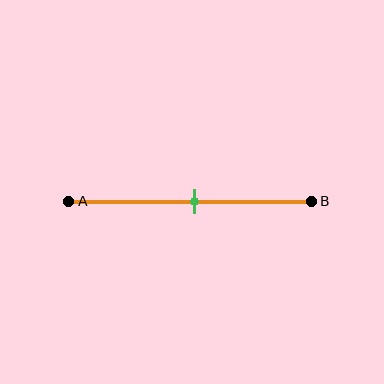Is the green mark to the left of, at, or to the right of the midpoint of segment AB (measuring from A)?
The green mark is approximately at the midpoint of segment AB.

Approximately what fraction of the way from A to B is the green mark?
The green mark is approximately 50% of the way from A to B.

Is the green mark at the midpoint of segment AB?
Yes, the mark is approximately at the midpoint.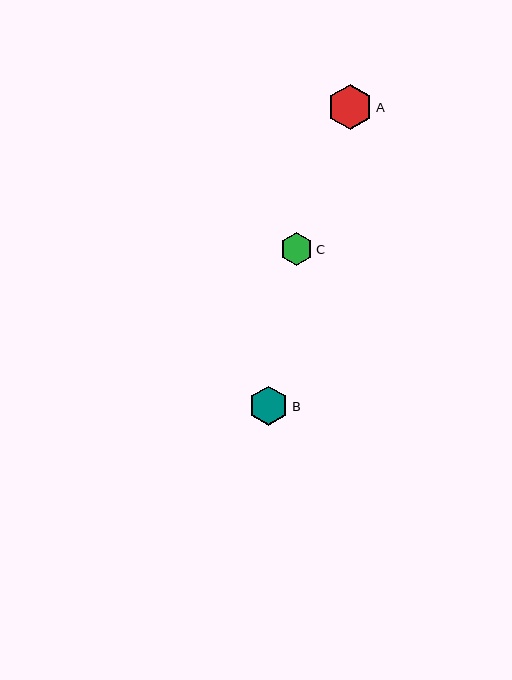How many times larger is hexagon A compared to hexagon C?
Hexagon A is approximately 1.4 times the size of hexagon C.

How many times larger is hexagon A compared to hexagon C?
Hexagon A is approximately 1.4 times the size of hexagon C.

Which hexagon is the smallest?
Hexagon C is the smallest with a size of approximately 33 pixels.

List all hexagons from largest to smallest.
From largest to smallest: A, B, C.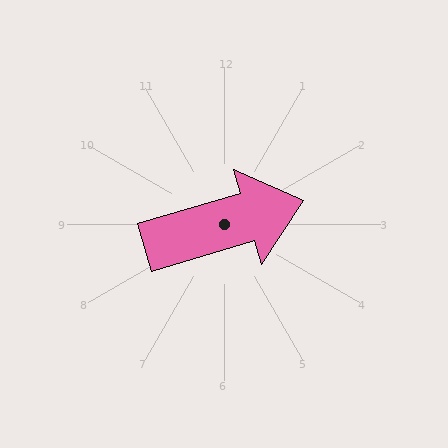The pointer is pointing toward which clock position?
Roughly 2 o'clock.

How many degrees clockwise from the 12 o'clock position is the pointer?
Approximately 74 degrees.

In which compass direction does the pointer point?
East.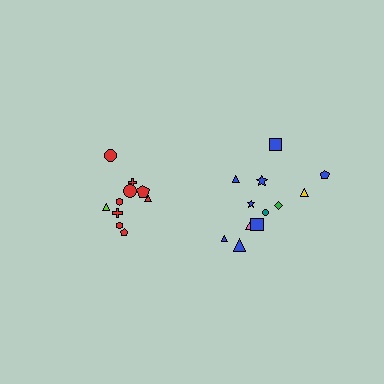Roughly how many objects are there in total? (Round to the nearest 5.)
Roughly 20 objects in total.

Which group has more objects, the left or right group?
The right group.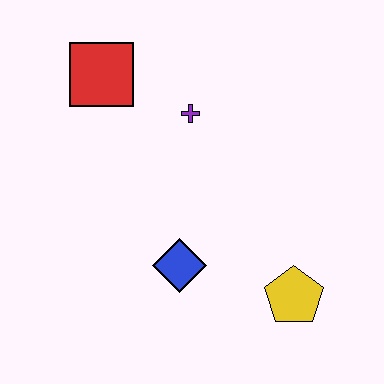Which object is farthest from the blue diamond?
The red square is farthest from the blue diamond.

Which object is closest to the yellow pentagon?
The blue diamond is closest to the yellow pentagon.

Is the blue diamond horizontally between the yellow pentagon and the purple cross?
No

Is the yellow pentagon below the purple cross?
Yes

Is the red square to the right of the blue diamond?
No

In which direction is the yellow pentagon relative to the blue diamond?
The yellow pentagon is to the right of the blue diamond.